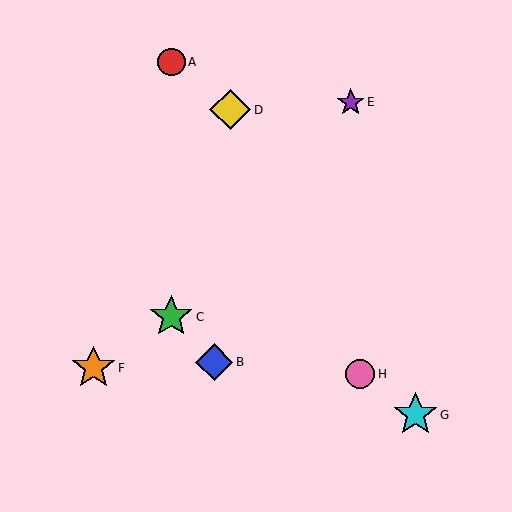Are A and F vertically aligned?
No, A is at x≈171 and F is at x≈94.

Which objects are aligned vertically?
Objects A, C are aligned vertically.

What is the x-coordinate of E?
Object E is at x≈351.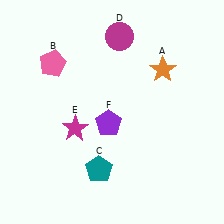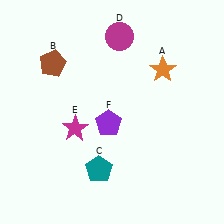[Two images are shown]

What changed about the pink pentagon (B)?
In Image 1, B is pink. In Image 2, it changed to brown.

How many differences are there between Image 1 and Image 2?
There is 1 difference between the two images.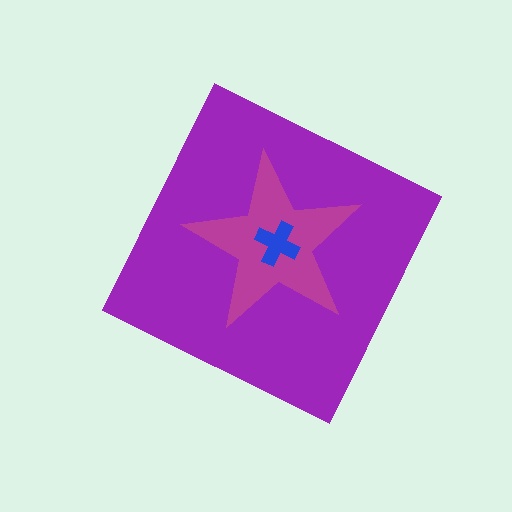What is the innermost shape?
The blue cross.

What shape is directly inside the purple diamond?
The magenta star.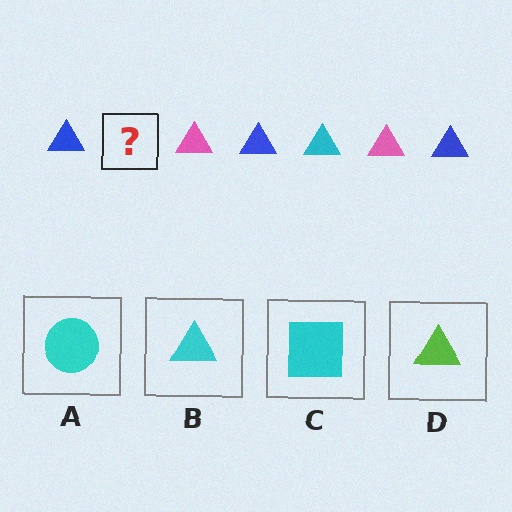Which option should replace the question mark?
Option B.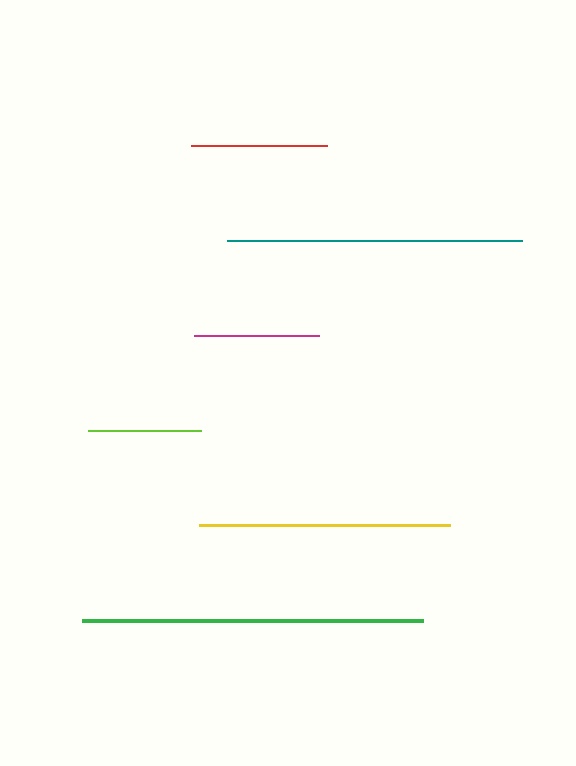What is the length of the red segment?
The red segment is approximately 137 pixels long.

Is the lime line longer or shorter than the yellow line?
The yellow line is longer than the lime line.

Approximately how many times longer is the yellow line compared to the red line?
The yellow line is approximately 1.8 times the length of the red line.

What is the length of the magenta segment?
The magenta segment is approximately 125 pixels long.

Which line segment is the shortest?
The lime line is the shortest at approximately 113 pixels.